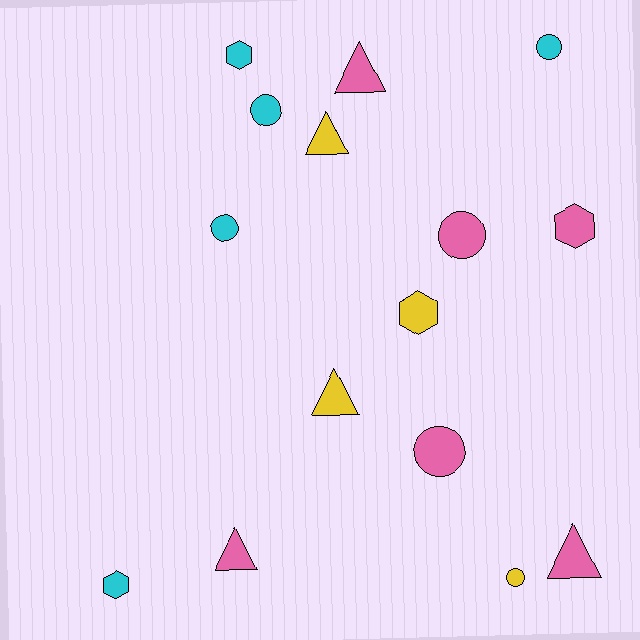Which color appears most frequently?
Pink, with 6 objects.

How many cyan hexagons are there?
There are 2 cyan hexagons.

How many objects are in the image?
There are 15 objects.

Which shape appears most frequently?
Circle, with 6 objects.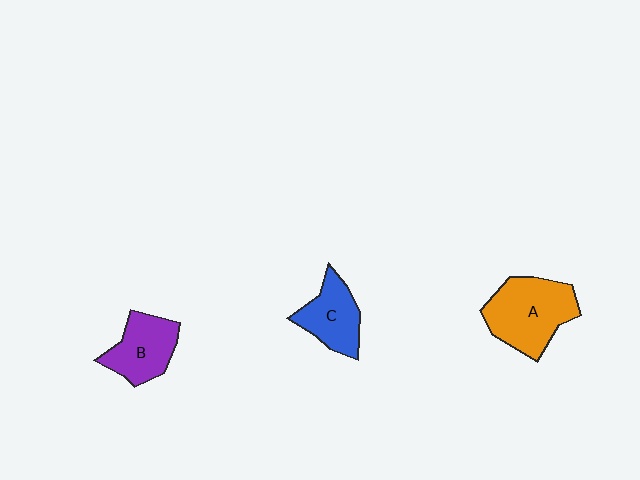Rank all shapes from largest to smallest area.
From largest to smallest: A (orange), B (purple), C (blue).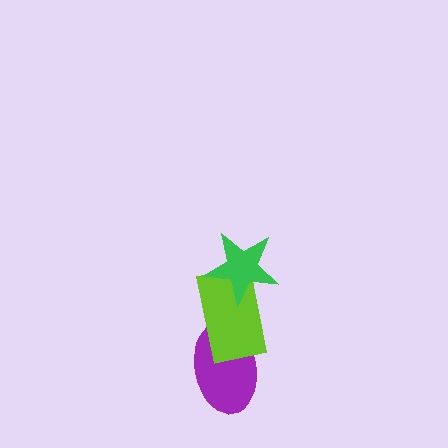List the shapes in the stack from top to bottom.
From top to bottom: the green star, the lime rectangle, the purple ellipse.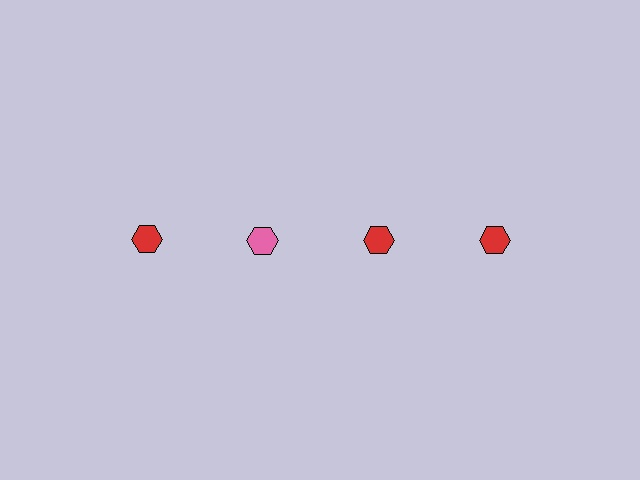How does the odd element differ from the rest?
It has a different color: pink instead of red.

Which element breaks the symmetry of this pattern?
The pink hexagon in the top row, second from left column breaks the symmetry. All other shapes are red hexagons.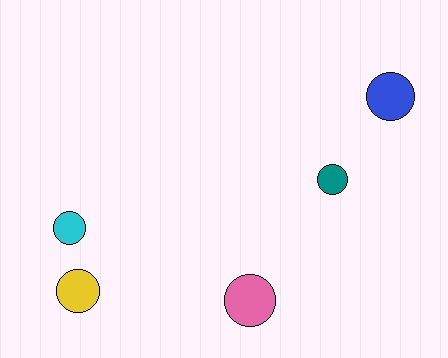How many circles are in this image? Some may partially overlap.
There are 5 circles.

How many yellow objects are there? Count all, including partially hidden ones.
There is 1 yellow object.